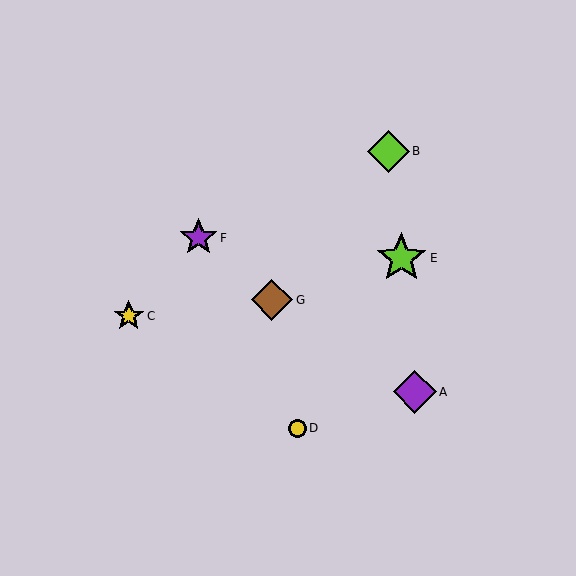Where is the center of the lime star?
The center of the lime star is at (401, 258).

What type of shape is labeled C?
Shape C is a yellow star.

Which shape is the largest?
The lime star (labeled E) is the largest.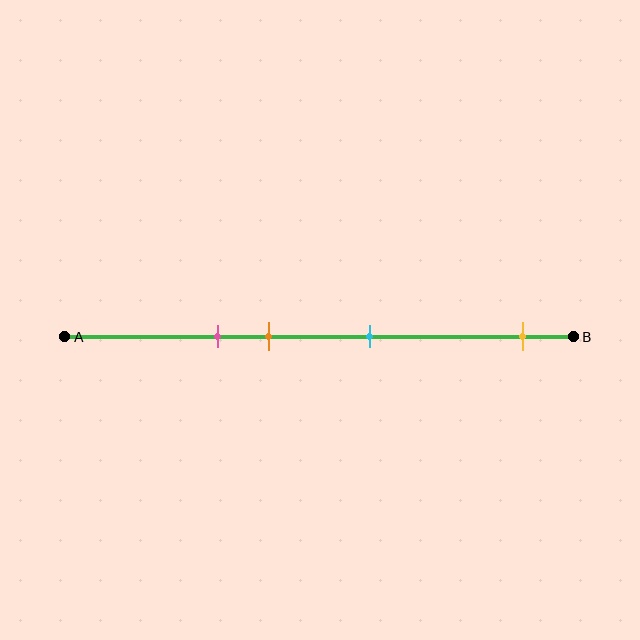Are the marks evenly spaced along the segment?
No, the marks are not evenly spaced.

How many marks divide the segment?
There are 4 marks dividing the segment.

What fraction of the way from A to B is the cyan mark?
The cyan mark is approximately 60% (0.6) of the way from A to B.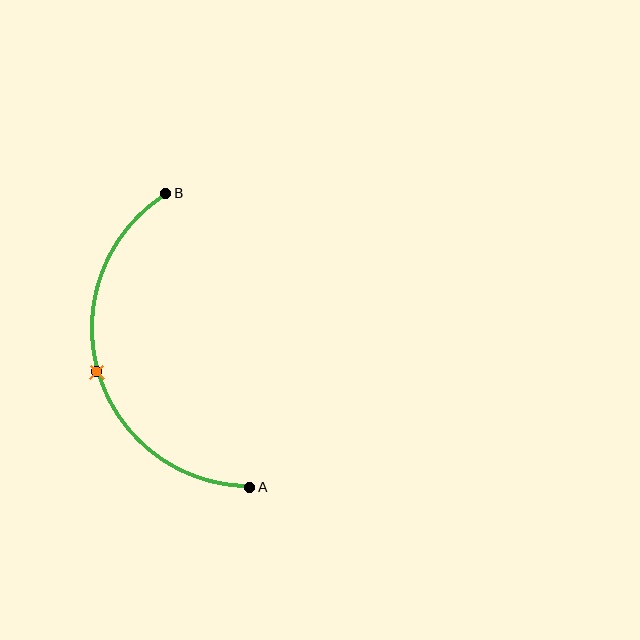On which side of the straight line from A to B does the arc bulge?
The arc bulges to the left of the straight line connecting A and B.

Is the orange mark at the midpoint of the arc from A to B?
Yes. The orange mark lies on the arc at equal arc-length from both A and B — it is the arc midpoint.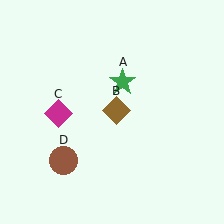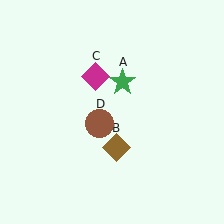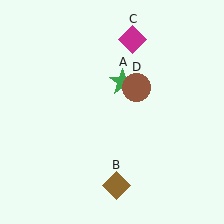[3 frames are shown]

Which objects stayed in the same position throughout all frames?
Green star (object A) remained stationary.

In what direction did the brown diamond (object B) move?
The brown diamond (object B) moved down.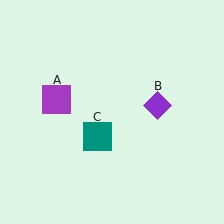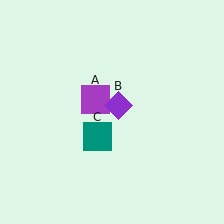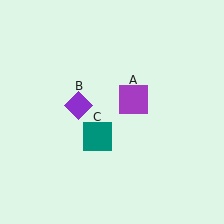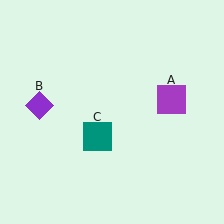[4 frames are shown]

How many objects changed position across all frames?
2 objects changed position: purple square (object A), purple diamond (object B).